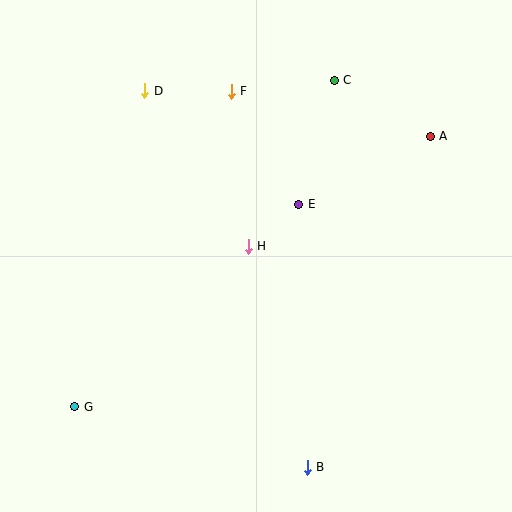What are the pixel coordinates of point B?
Point B is at (307, 467).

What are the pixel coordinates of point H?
Point H is at (248, 246).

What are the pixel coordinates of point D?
Point D is at (145, 91).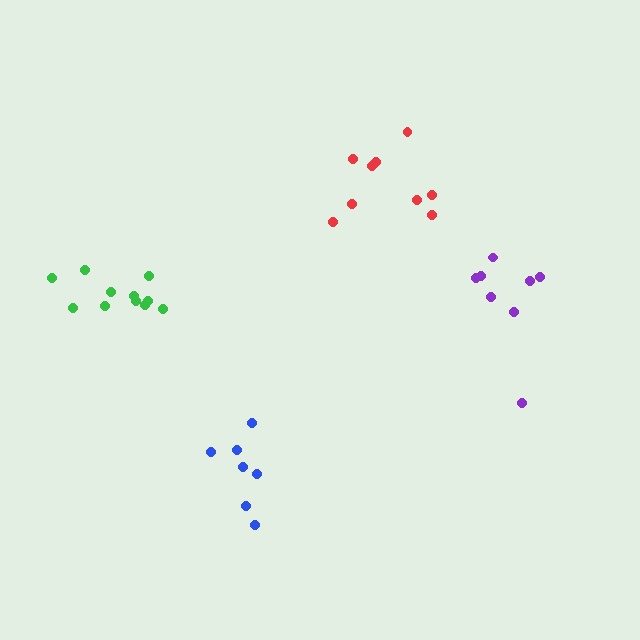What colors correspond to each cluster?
The clusters are colored: blue, purple, red, green.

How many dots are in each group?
Group 1: 7 dots, Group 2: 8 dots, Group 3: 9 dots, Group 4: 11 dots (35 total).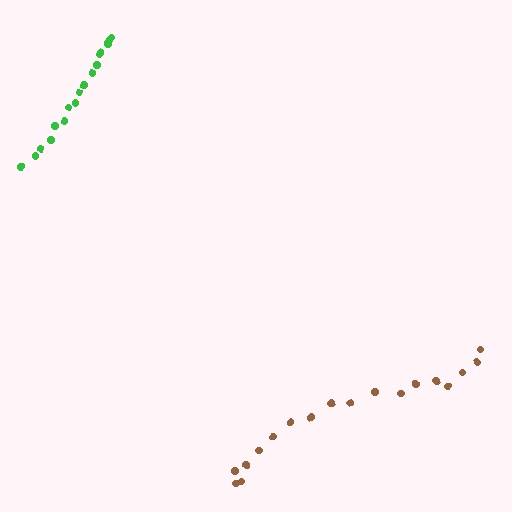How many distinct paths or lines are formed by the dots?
There are 2 distinct paths.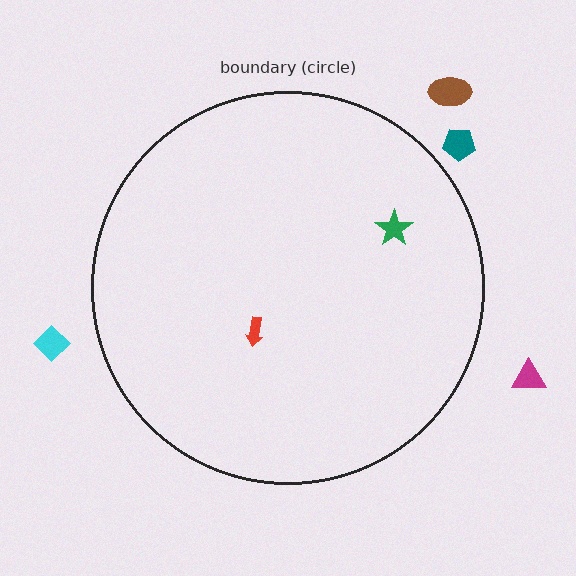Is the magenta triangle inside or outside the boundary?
Outside.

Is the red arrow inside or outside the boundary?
Inside.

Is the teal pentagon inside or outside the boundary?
Outside.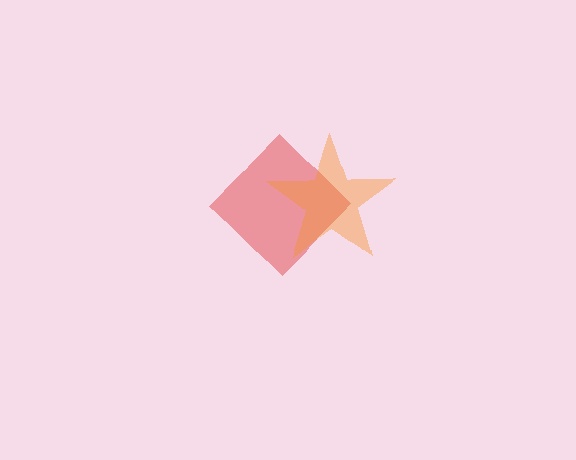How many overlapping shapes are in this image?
There are 2 overlapping shapes in the image.